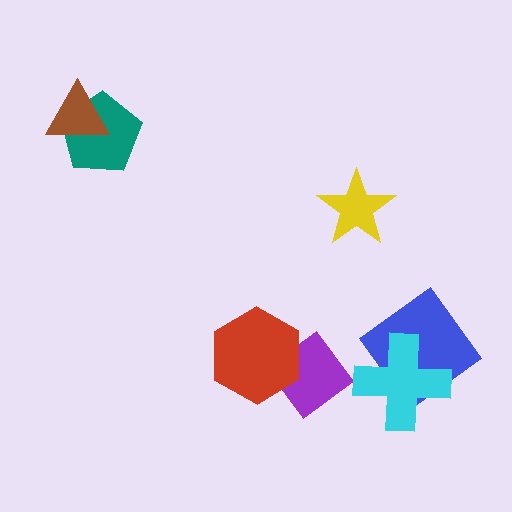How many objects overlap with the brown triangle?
1 object overlaps with the brown triangle.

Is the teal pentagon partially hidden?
Yes, it is partially covered by another shape.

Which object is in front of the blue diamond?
The cyan cross is in front of the blue diamond.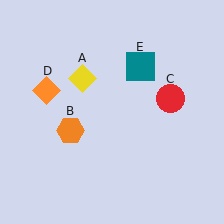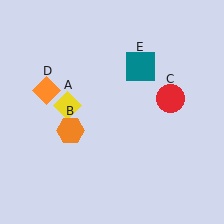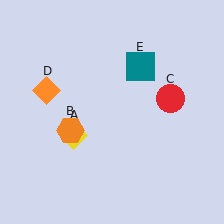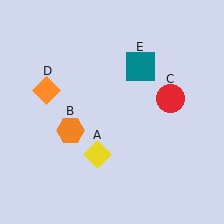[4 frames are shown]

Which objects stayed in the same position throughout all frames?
Orange hexagon (object B) and red circle (object C) and orange diamond (object D) and teal square (object E) remained stationary.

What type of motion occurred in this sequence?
The yellow diamond (object A) rotated counterclockwise around the center of the scene.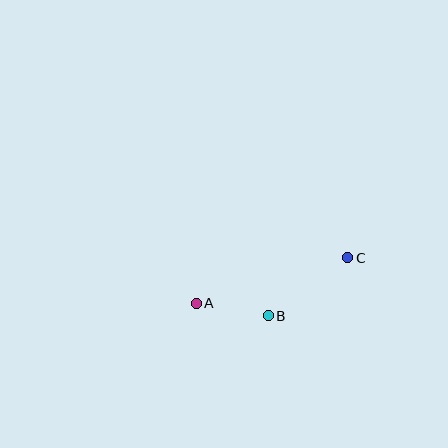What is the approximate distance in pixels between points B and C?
The distance between B and C is approximately 99 pixels.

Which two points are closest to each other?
Points A and B are closest to each other.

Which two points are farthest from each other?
Points A and C are farthest from each other.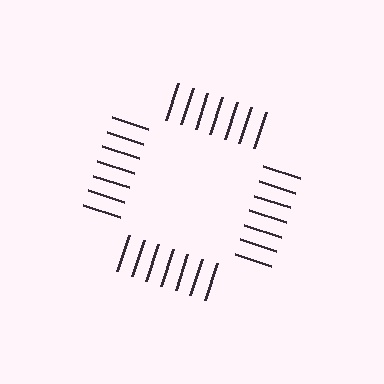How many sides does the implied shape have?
4 sides — the line-ends trace a square.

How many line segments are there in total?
28 — 7 along each of the 4 edges.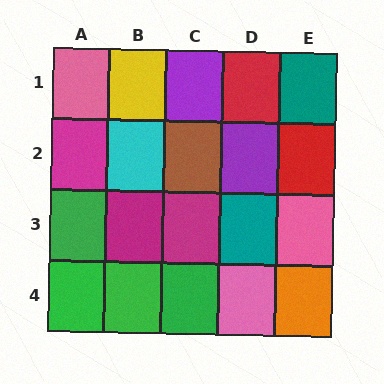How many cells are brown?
1 cell is brown.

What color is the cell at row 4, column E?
Orange.